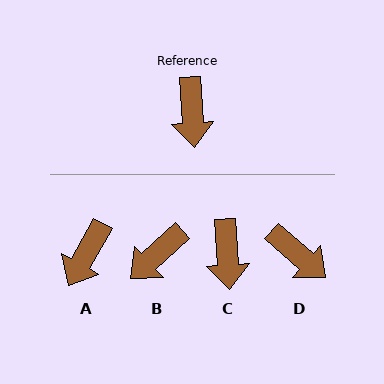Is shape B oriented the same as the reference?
No, it is off by about 51 degrees.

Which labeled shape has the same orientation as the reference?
C.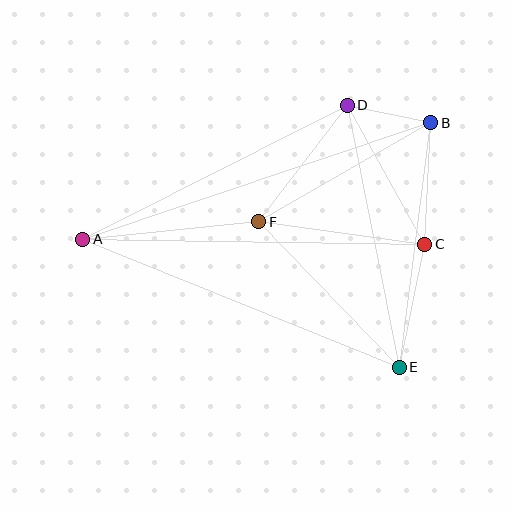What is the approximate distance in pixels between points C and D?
The distance between C and D is approximately 159 pixels.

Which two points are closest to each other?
Points B and D are closest to each other.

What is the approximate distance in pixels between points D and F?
The distance between D and F is approximately 146 pixels.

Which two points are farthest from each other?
Points A and B are farthest from each other.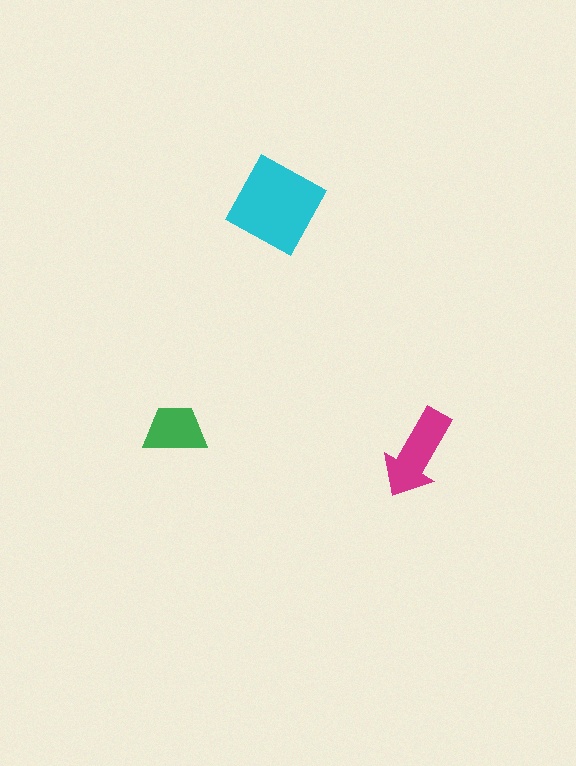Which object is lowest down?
The magenta arrow is bottommost.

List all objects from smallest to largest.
The green trapezoid, the magenta arrow, the cyan diamond.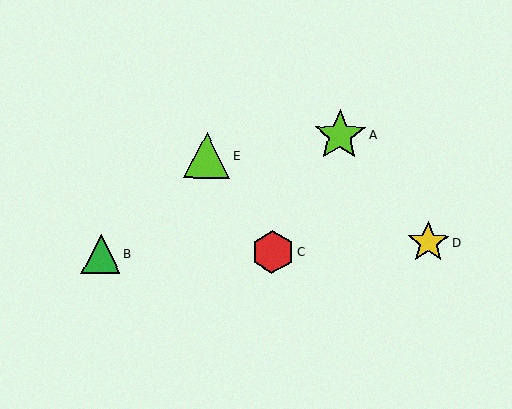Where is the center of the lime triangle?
The center of the lime triangle is at (207, 155).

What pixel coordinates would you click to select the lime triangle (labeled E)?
Click at (207, 155) to select the lime triangle E.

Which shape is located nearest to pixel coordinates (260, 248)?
The red hexagon (labeled C) at (273, 252) is nearest to that location.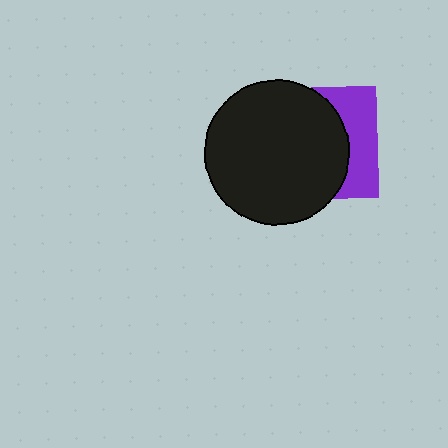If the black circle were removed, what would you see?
You would see the complete purple square.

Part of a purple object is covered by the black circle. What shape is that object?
It is a square.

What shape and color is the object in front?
The object in front is a black circle.